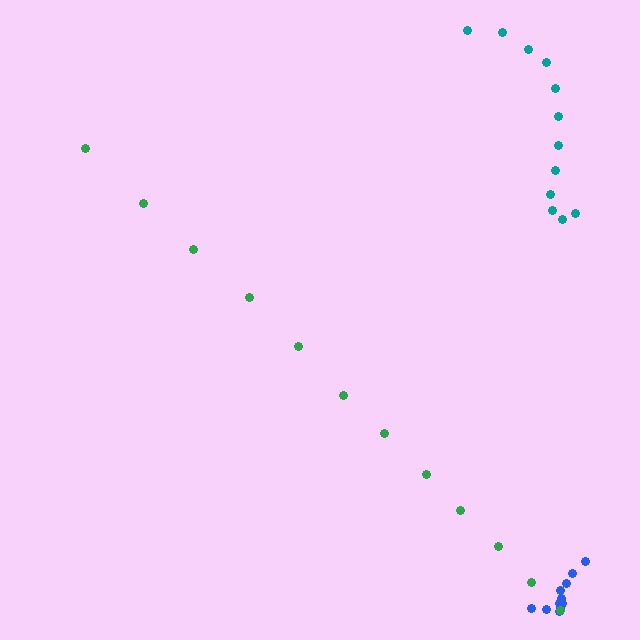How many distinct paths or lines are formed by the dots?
There are 3 distinct paths.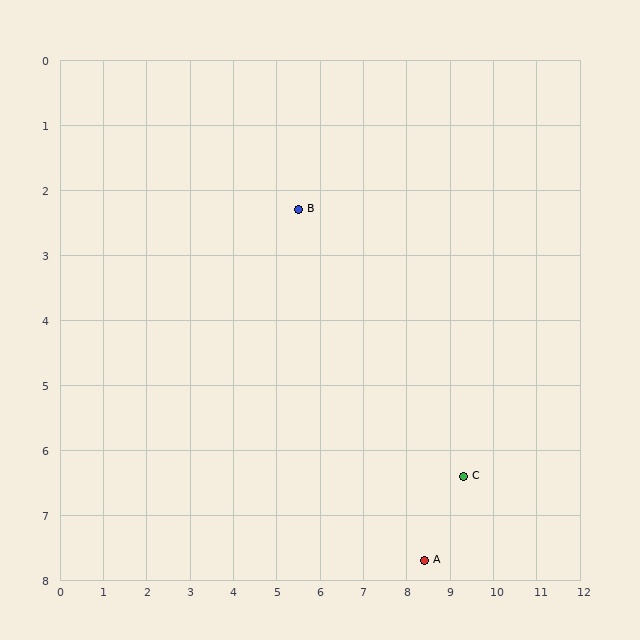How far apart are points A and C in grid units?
Points A and C are about 1.6 grid units apart.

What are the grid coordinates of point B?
Point B is at approximately (5.5, 2.3).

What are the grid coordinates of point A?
Point A is at approximately (8.4, 7.7).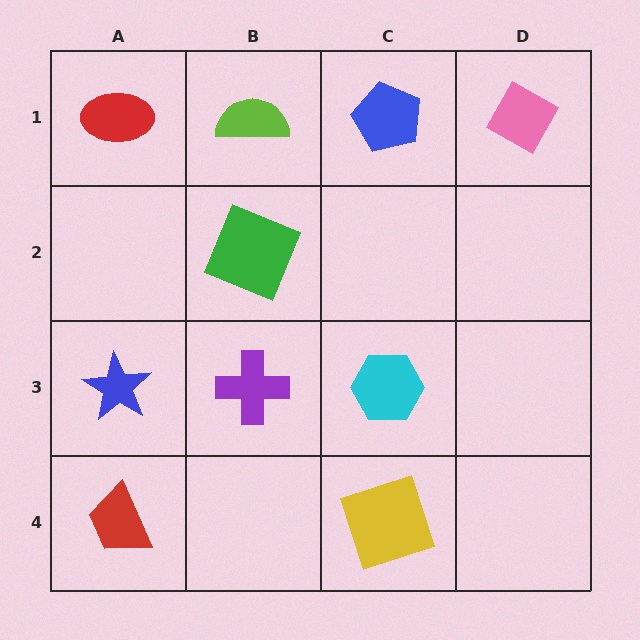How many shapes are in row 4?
2 shapes.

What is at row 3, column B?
A purple cross.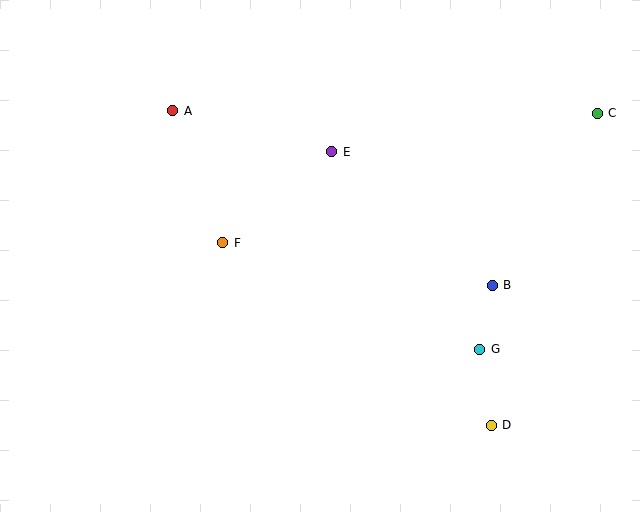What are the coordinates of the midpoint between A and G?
The midpoint between A and G is at (326, 230).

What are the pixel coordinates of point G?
Point G is at (480, 349).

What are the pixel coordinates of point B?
Point B is at (492, 285).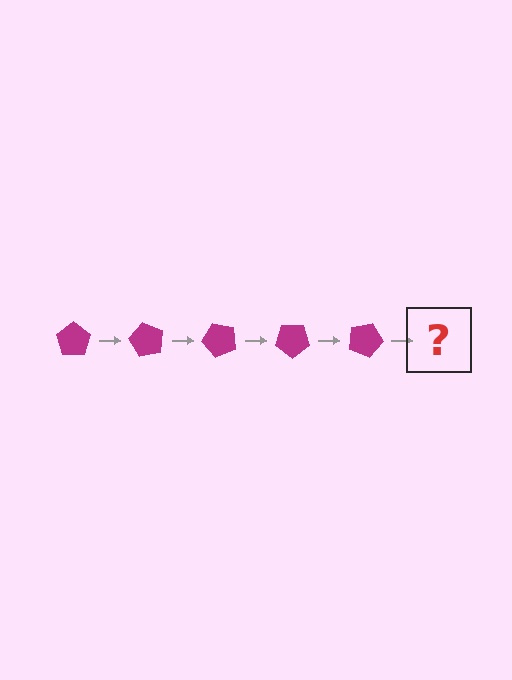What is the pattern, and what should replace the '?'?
The pattern is that the pentagon rotates 60 degrees each step. The '?' should be a magenta pentagon rotated 300 degrees.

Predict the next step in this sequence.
The next step is a magenta pentagon rotated 300 degrees.